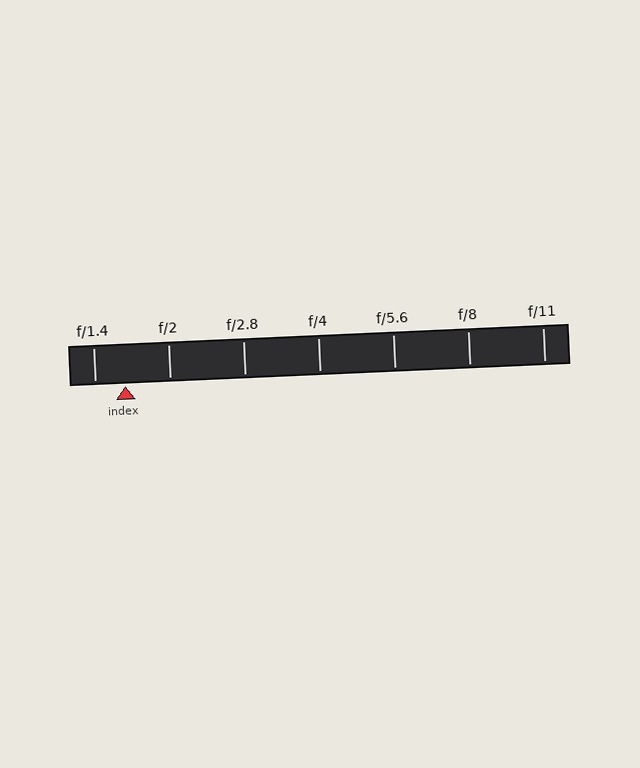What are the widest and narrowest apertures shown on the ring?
The widest aperture shown is f/1.4 and the narrowest is f/11.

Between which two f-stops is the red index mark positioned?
The index mark is between f/1.4 and f/2.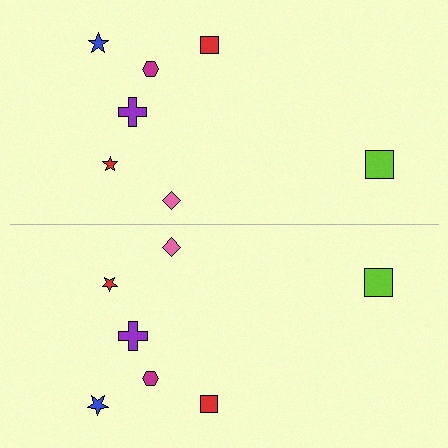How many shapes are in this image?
There are 14 shapes in this image.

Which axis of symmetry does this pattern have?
The pattern has a horizontal axis of symmetry running through the center of the image.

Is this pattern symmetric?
Yes, this pattern has bilateral (reflection) symmetry.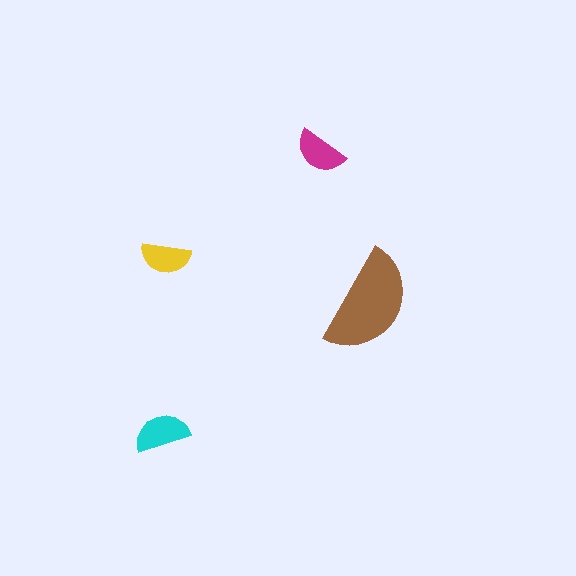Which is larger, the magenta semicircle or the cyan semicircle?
The cyan one.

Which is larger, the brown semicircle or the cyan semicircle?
The brown one.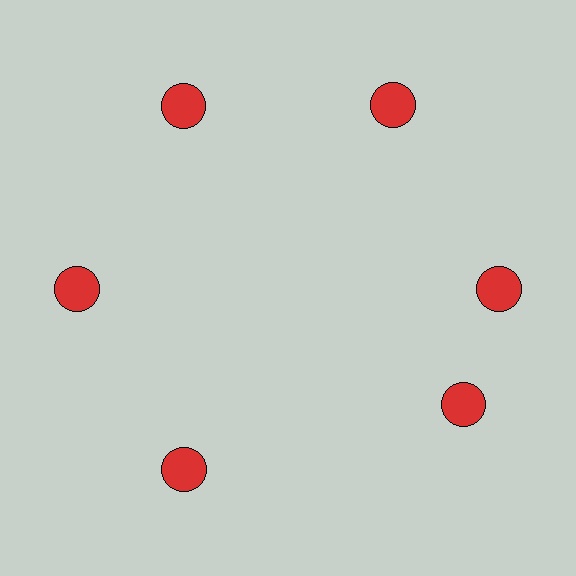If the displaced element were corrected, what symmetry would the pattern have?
It would have 6-fold rotational symmetry — the pattern would map onto itself every 60 degrees.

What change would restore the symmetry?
The symmetry would be restored by rotating it back into even spacing with its neighbors so that all 6 circles sit at equal angles and equal distance from the center.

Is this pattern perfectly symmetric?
No. The 6 red circles are arranged in a ring, but one element near the 5 o'clock position is rotated out of alignment along the ring, breaking the 6-fold rotational symmetry.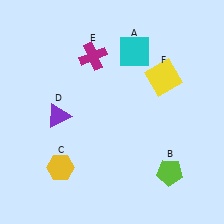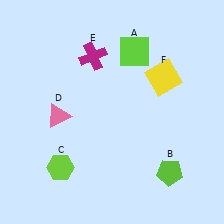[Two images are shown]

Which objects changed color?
A changed from cyan to lime. C changed from yellow to lime. D changed from purple to pink.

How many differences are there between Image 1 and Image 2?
There are 3 differences between the two images.